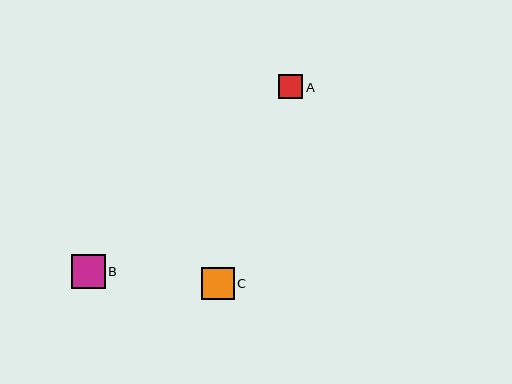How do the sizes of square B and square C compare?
Square B and square C are approximately the same size.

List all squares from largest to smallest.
From largest to smallest: B, C, A.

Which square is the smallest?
Square A is the smallest with a size of approximately 24 pixels.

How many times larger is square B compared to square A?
Square B is approximately 1.4 times the size of square A.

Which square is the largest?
Square B is the largest with a size of approximately 34 pixels.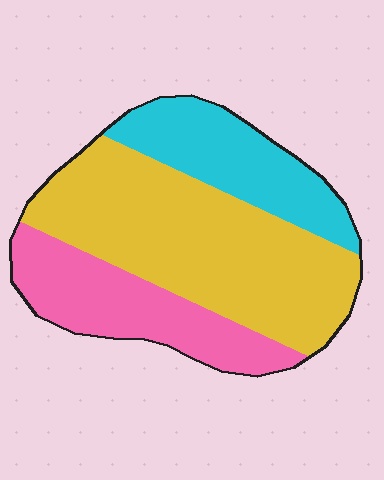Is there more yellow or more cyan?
Yellow.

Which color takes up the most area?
Yellow, at roughly 50%.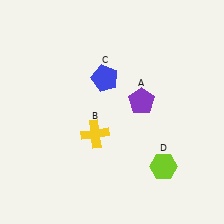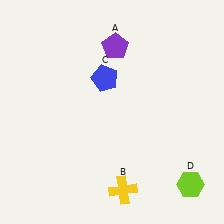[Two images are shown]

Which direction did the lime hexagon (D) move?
The lime hexagon (D) moved right.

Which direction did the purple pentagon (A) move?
The purple pentagon (A) moved up.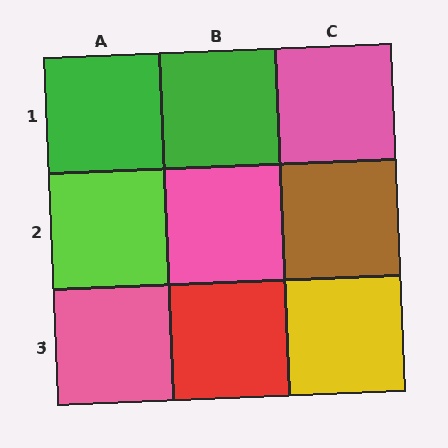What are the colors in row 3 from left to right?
Pink, red, yellow.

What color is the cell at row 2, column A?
Lime.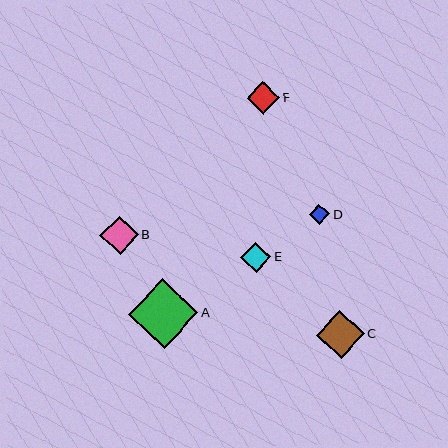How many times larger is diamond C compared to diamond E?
Diamond C is approximately 1.5 times the size of diamond E.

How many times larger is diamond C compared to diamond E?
Diamond C is approximately 1.5 times the size of diamond E.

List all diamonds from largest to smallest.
From largest to smallest: A, C, B, F, E, D.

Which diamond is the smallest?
Diamond D is the smallest with a size of approximately 20 pixels.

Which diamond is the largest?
Diamond A is the largest with a size of approximately 69 pixels.